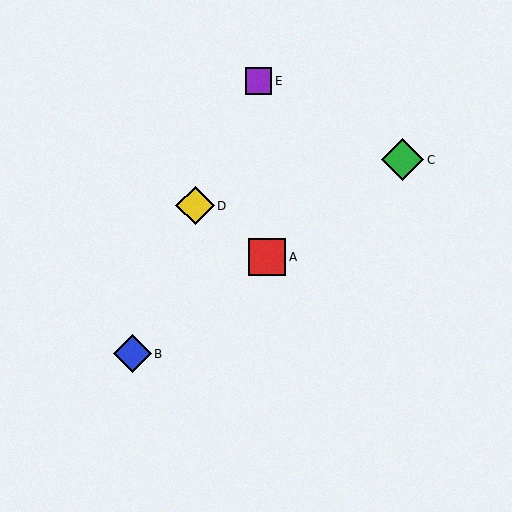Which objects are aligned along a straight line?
Objects A, B, C are aligned along a straight line.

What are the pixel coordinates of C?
Object C is at (403, 160).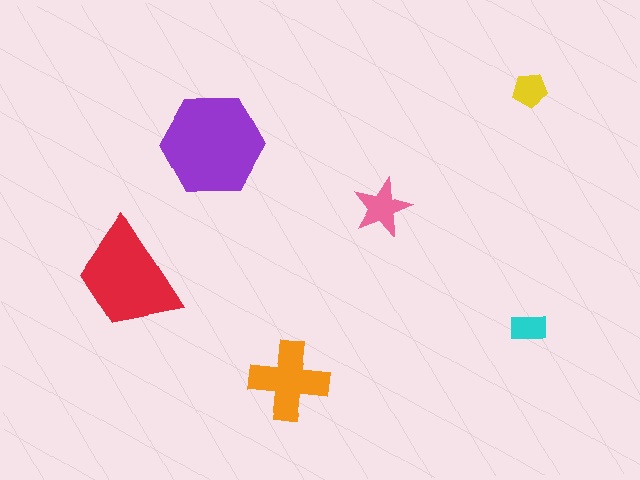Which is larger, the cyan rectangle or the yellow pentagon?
The yellow pentagon.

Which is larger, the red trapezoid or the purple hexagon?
The purple hexagon.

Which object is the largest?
The purple hexagon.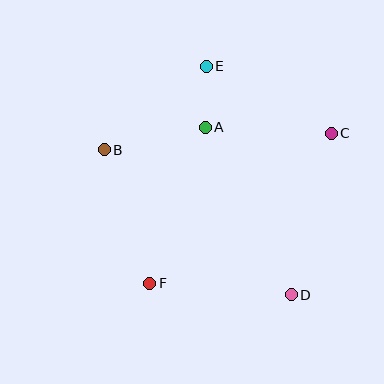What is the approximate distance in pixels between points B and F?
The distance between B and F is approximately 141 pixels.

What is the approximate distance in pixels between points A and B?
The distance between A and B is approximately 103 pixels.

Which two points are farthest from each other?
Points D and E are farthest from each other.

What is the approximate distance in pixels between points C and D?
The distance between C and D is approximately 167 pixels.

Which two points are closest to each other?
Points A and E are closest to each other.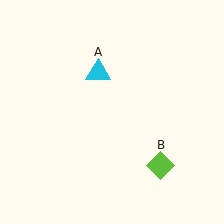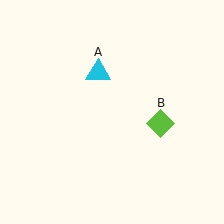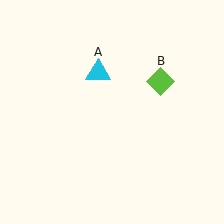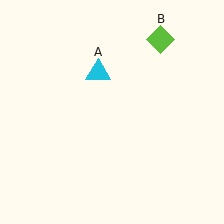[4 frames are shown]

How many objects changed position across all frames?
1 object changed position: lime diamond (object B).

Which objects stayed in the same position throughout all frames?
Cyan triangle (object A) remained stationary.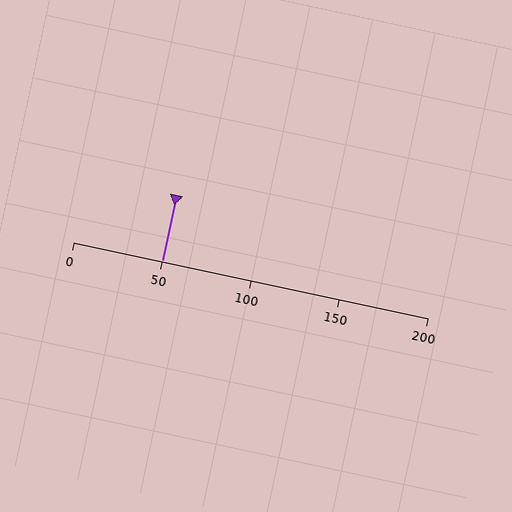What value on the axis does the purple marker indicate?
The marker indicates approximately 50.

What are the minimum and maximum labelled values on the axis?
The axis runs from 0 to 200.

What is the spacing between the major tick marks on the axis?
The major ticks are spaced 50 apart.